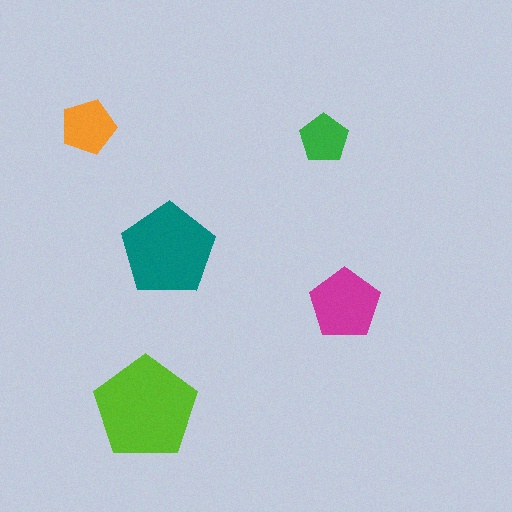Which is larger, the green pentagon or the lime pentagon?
The lime one.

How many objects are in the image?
There are 5 objects in the image.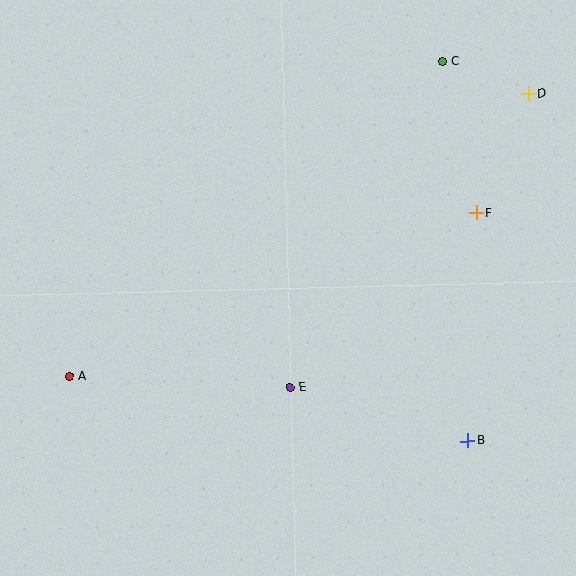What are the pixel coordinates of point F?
Point F is at (476, 213).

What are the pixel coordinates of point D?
Point D is at (529, 94).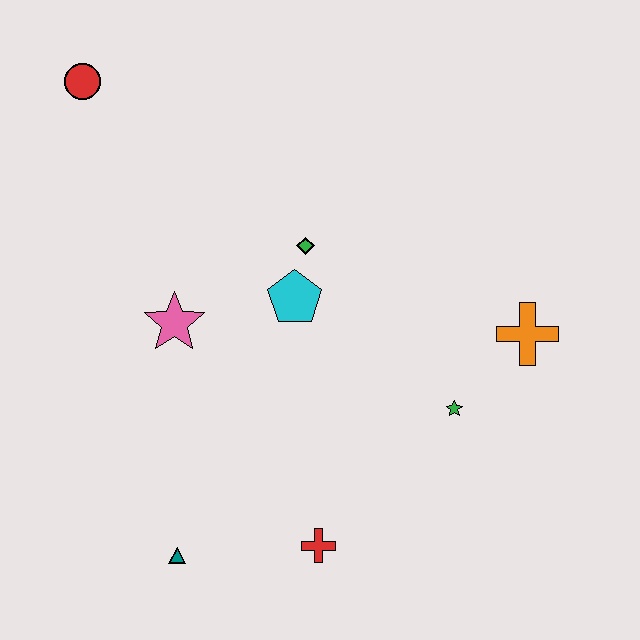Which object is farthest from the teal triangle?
The red circle is farthest from the teal triangle.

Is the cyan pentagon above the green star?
Yes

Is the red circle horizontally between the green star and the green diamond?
No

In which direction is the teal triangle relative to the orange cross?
The teal triangle is to the left of the orange cross.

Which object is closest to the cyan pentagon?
The green diamond is closest to the cyan pentagon.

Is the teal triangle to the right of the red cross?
No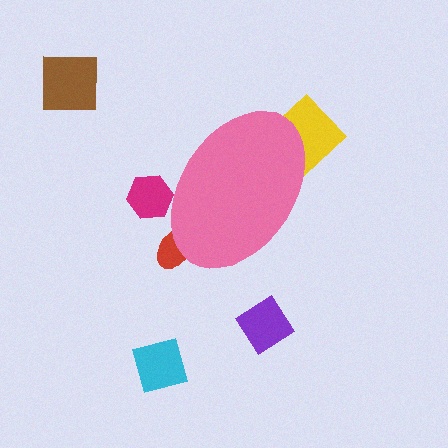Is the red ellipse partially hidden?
Yes, the red ellipse is partially hidden behind the pink ellipse.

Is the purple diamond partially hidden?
No, the purple diamond is fully visible.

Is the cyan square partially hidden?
No, the cyan square is fully visible.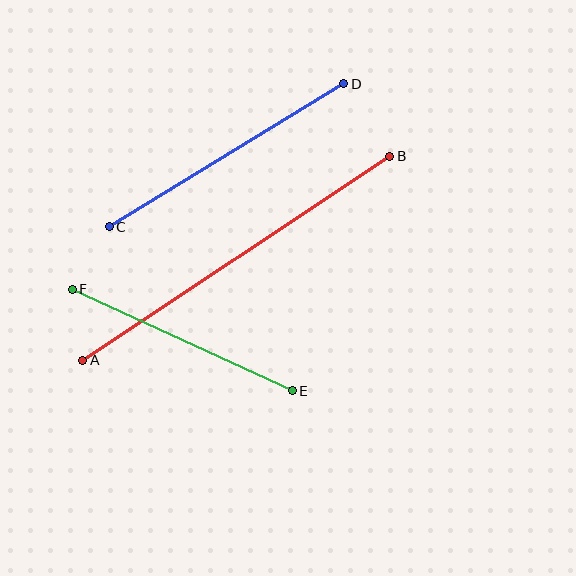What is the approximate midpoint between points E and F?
The midpoint is at approximately (182, 340) pixels.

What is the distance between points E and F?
The distance is approximately 242 pixels.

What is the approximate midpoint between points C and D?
The midpoint is at approximately (226, 155) pixels.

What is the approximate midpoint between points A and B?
The midpoint is at approximately (236, 258) pixels.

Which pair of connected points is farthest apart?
Points A and B are farthest apart.